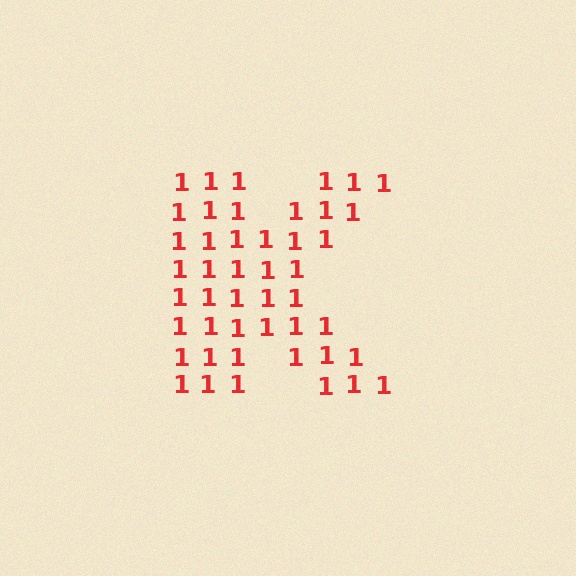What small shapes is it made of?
It is made of small digit 1's.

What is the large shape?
The large shape is the letter K.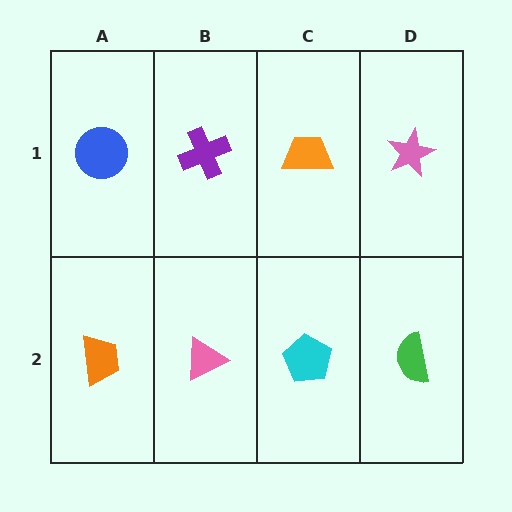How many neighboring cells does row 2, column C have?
3.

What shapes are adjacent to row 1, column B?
A pink triangle (row 2, column B), a blue circle (row 1, column A), an orange trapezoid (row 1, column C).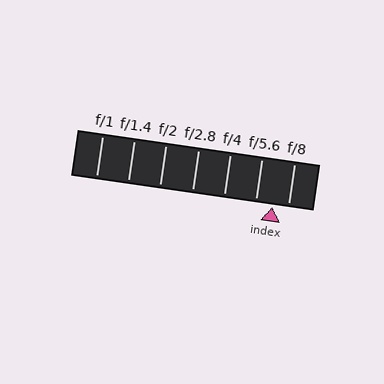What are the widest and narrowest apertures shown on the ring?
The widest aperture shown is f/1 and the narrowest is f/8.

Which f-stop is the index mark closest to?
The index mark is closest to f/8.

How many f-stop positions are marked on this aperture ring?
There are 7 f-stop positions marked.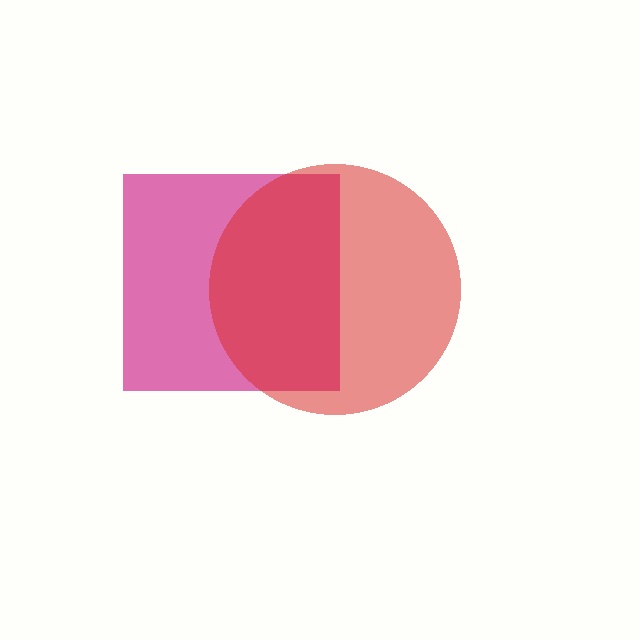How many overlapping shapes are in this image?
There are 2 overlapping shapes in the image.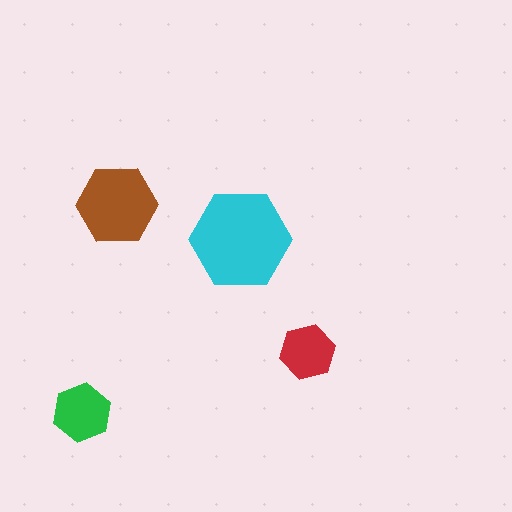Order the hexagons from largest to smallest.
the cyan one, the brown one, the green one, the red one.